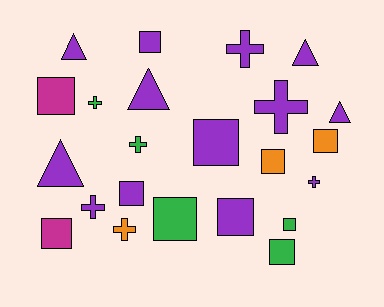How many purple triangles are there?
There are 5 purple triangles.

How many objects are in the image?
There are 23 objects.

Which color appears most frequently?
Purple, with 13 objects.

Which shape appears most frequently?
Square, with 11 objects.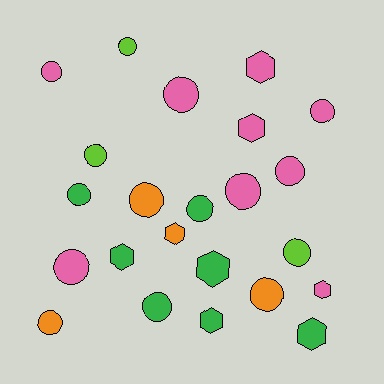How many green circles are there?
There are 3 green circles.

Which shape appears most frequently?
Circle, with 15 objects.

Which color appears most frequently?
Pink, with 9 objects.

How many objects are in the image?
There are 23 objects.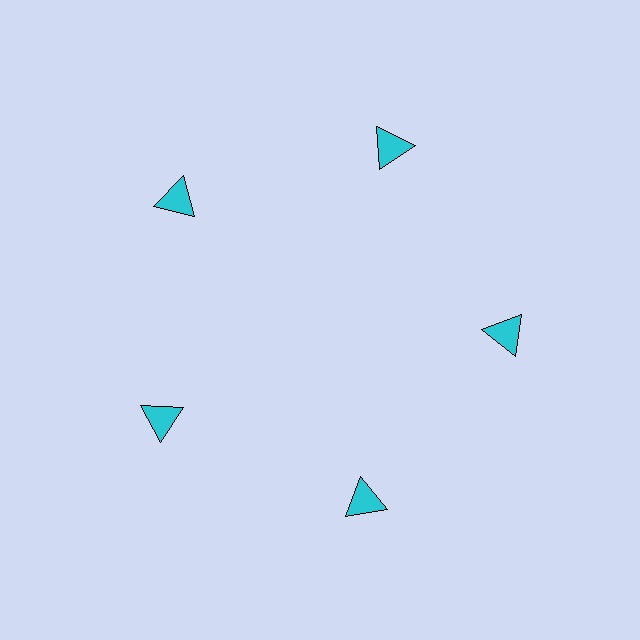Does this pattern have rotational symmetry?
Yes, this pattern has 5-fold rotational symmetry. It looks the same after rotating 72 degrees around the center.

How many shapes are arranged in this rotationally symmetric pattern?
There are 5 shapes, arranged in 5 groups of 1.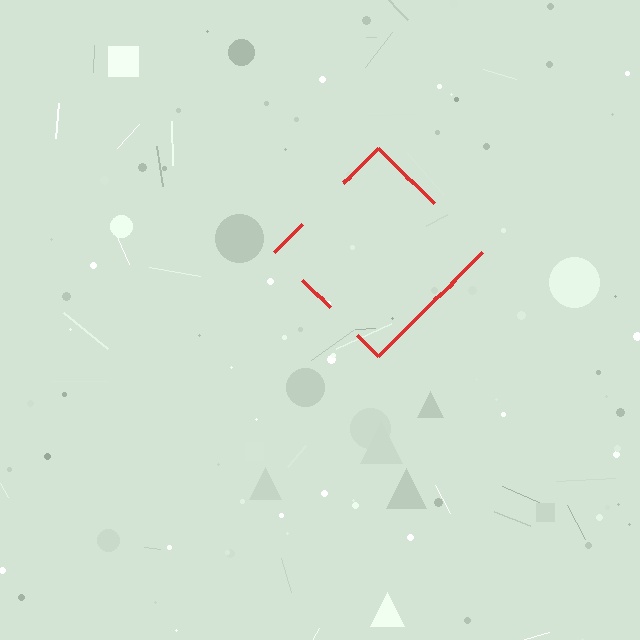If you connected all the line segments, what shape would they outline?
They would outline a diamond.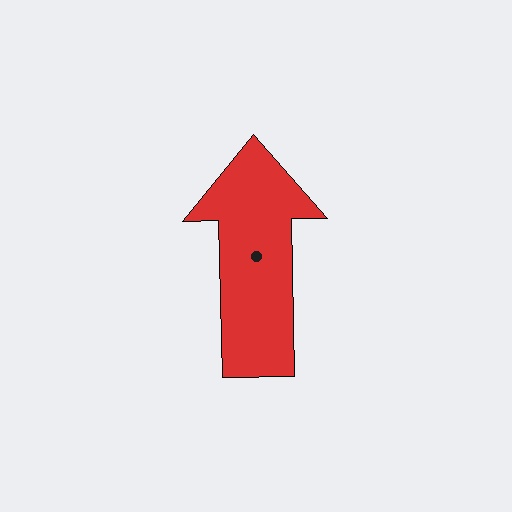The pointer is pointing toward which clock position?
Roughly 12 o'clock.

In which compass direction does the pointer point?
North.